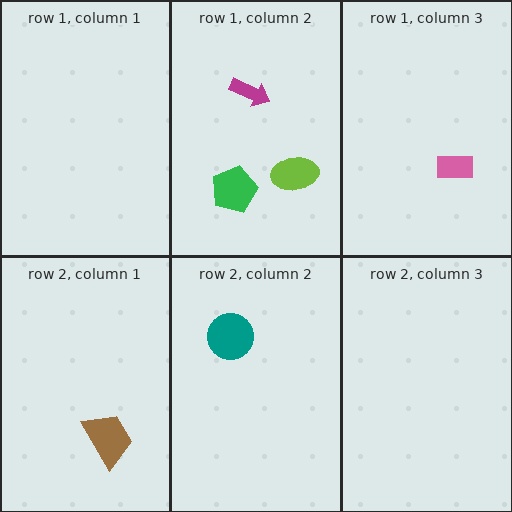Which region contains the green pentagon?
The row 1, column 2 region.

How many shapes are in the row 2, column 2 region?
1.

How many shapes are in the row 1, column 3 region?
1.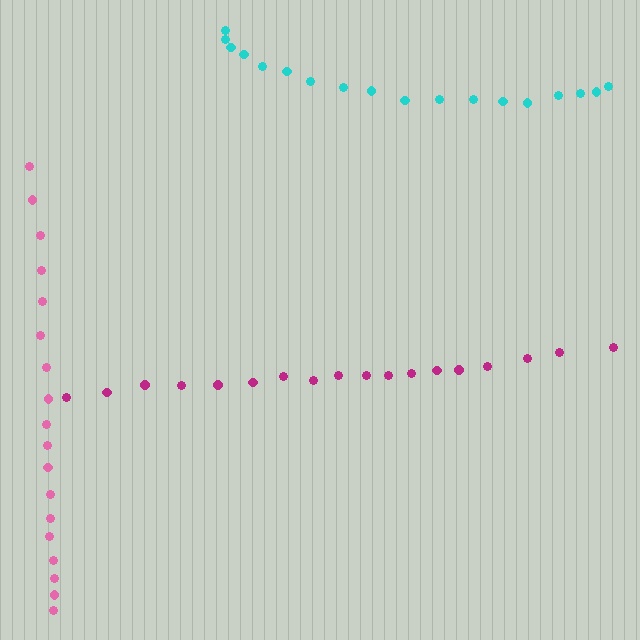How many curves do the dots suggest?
There are 3 distinct paths.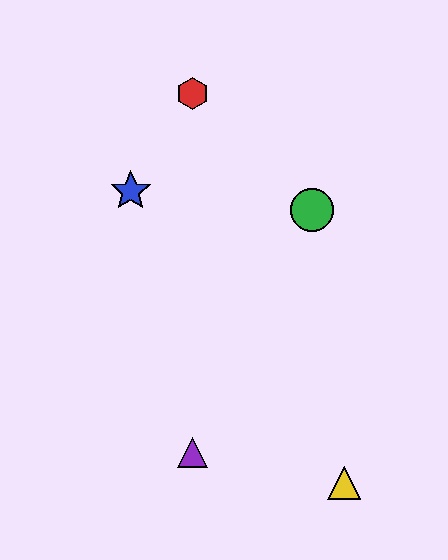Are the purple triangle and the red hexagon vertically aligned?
Yes, both are at x≈193.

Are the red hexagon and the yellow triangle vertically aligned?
No, the red hexagon is at x≈193 and the yellow triangle is at x≈344.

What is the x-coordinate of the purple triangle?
The purple triangle is at x≈193.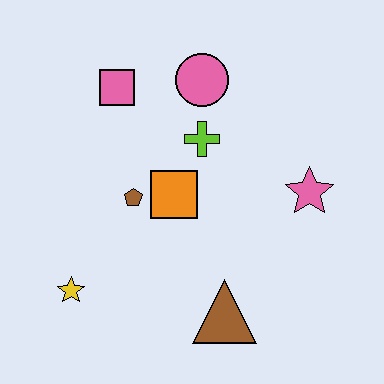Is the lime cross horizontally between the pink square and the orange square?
No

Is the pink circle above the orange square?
Yes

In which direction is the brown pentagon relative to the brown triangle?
The brown pentagon is above the brown triangle.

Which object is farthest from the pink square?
The brown triangle is farthest from the pink square.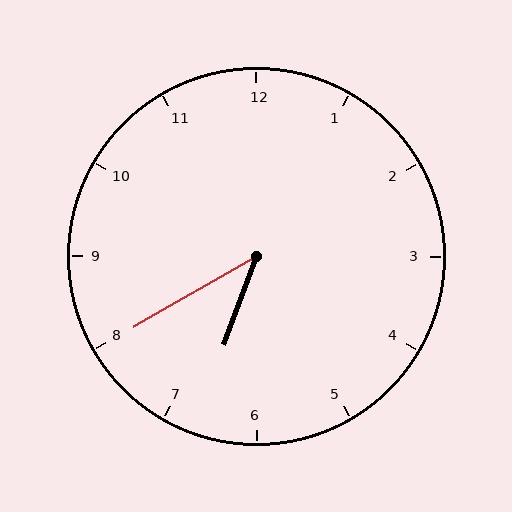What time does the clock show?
6:40.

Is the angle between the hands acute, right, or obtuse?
It is acute.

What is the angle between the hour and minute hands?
Approximately 40 degrees.